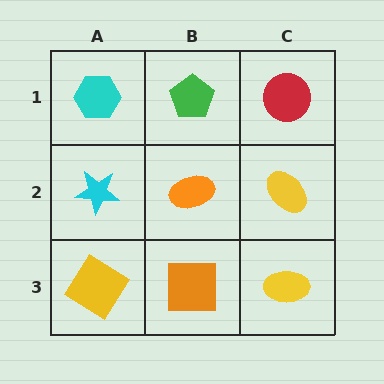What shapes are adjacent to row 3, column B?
An orange ellipse (row 2, column B), a yellow diamond (row 3, column A), a yellow ellipse (row 3, column C).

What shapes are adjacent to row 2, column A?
A cyan hexagon (row 1, column A), a yellow diamond (row 3, column A), an orange ellipse (row 2, column B).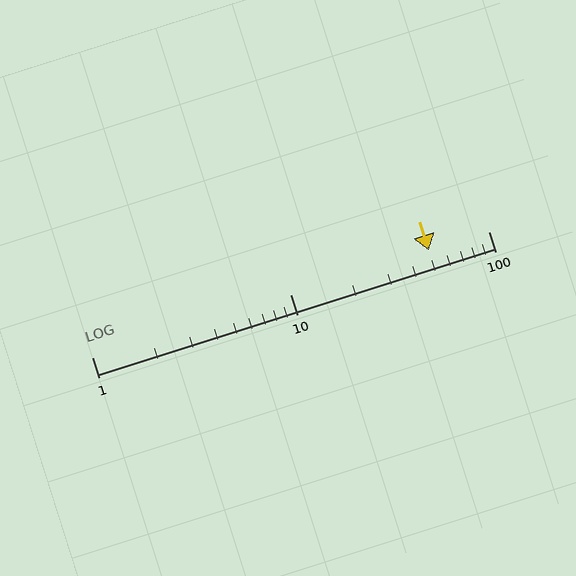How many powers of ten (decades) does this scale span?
The scale spans 2 decades, from 1 to 100.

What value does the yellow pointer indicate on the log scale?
The pointer indicates approximately 50.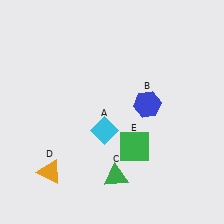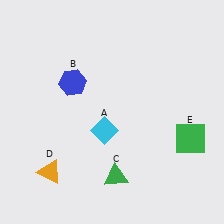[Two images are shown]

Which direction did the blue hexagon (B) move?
The blue hexagon (B) moved left.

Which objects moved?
The objects that moved are: the blue hexagon (B), the green square (E).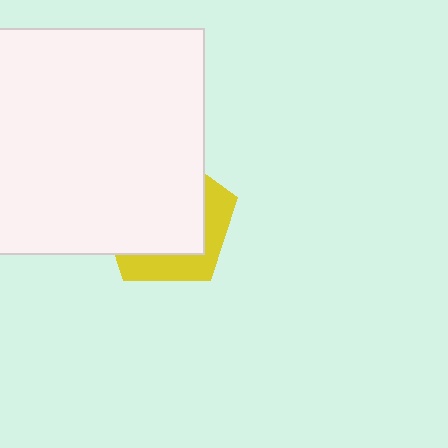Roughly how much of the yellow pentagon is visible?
A small part of it is visible (roughly 32%).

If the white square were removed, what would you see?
You would see the complete yellow pentagon.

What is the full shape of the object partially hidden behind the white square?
The partially hidden object is a yellow pentagon.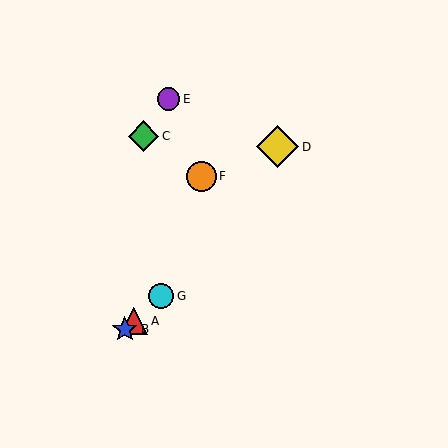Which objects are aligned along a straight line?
Objects A, B, G are aligned along a straight line.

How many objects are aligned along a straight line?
3 objects (A, B, G) are aligned along a straight line.